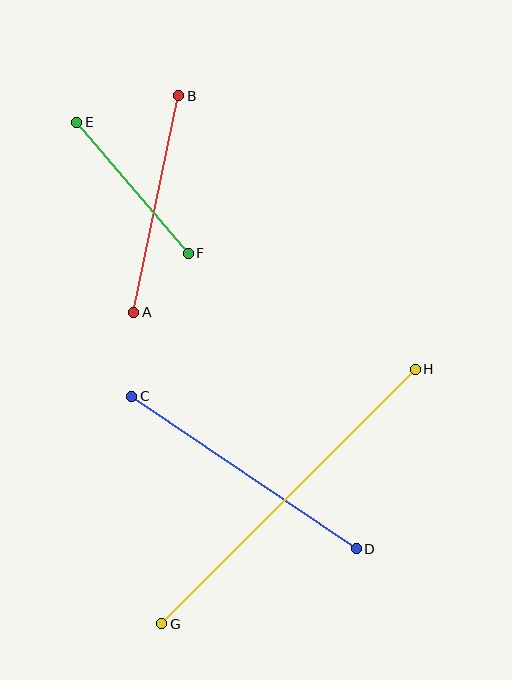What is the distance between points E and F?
The distance is approximately 172 pixels.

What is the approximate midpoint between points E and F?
The midpoint is at approximately (132, 188) pixels.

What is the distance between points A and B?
The distance is approximately 221 pixels.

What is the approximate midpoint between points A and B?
The midpoint is at approximately (156, 204) pixels.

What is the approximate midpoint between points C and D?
The midpoint is at approximately (244, 472) pixels.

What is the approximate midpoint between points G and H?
The midpoint is at approximately (288, 497) pixels.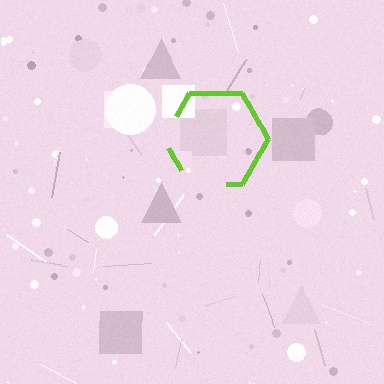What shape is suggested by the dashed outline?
The dashed outline suggests a hexagon.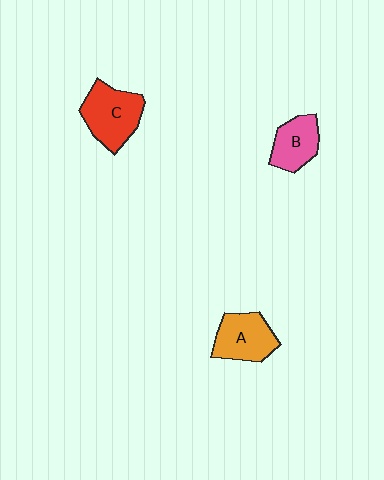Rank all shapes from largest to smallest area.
From largest to smallest: C (red), A (orange), B (pink).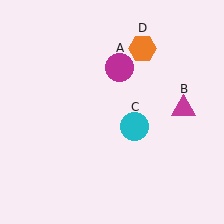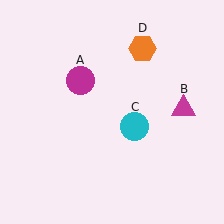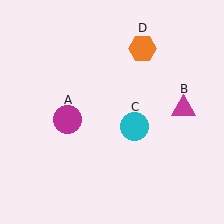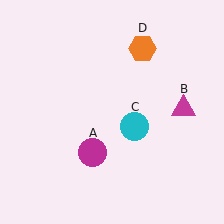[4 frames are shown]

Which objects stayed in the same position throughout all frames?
Magenta triangle (object B) and cyan circle (object C) and orange hexagon (object D) remained stationary.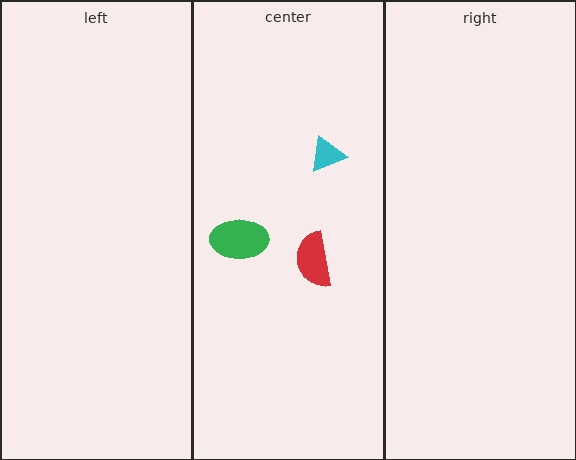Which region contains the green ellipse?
The center region.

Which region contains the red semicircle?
The center region.